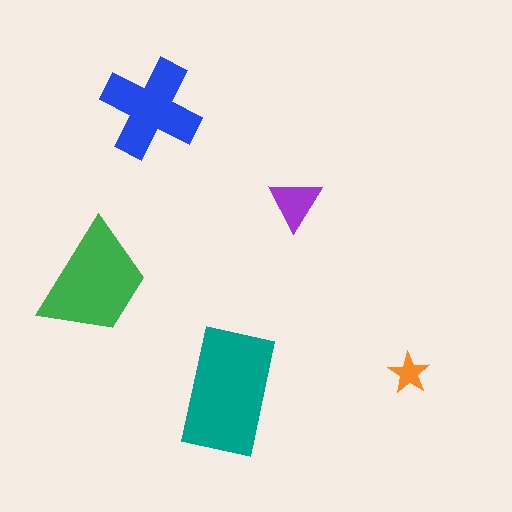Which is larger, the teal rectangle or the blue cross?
The teal rectangle.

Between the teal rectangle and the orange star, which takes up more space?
The teal rectangle.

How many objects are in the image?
There are 5 objects in the image.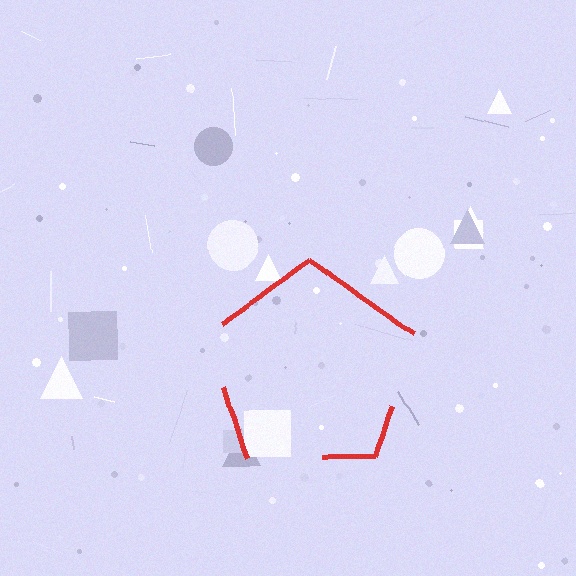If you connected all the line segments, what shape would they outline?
They would outline a pentagon.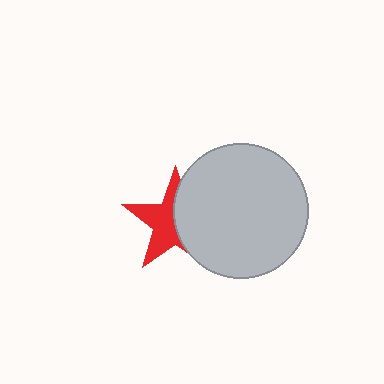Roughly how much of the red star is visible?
About half of it is visible (roughly 53%).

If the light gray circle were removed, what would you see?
You would see the complete red star.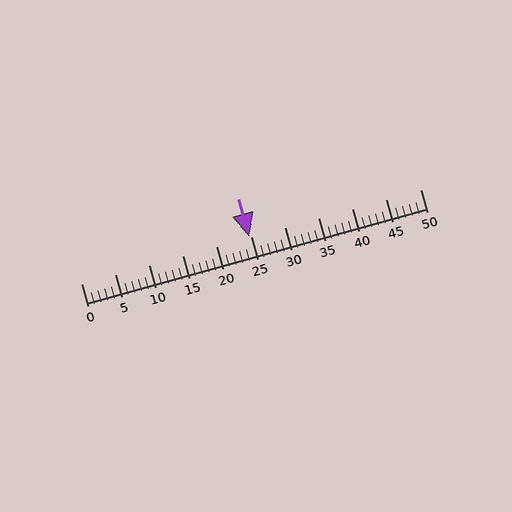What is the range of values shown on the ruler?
The ruler shows values from 0 to 50.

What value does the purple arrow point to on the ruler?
The purple arrow points to approximately 25.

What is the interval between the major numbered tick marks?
The major tick marks are spaced 5 units apart.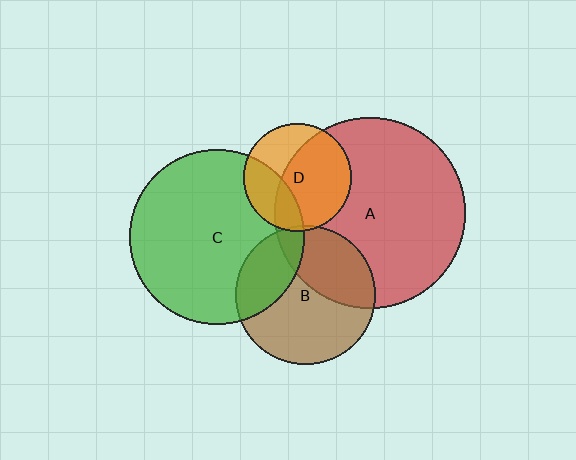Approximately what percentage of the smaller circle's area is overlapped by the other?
Approximately 10%.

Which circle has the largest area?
Circle A (red).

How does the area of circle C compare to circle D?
Approximately 2.6 times.